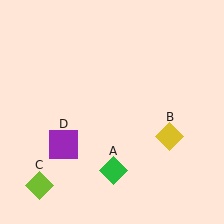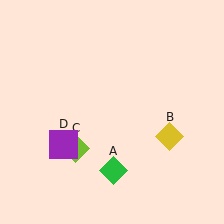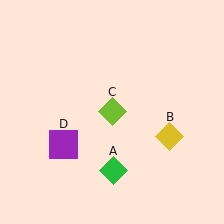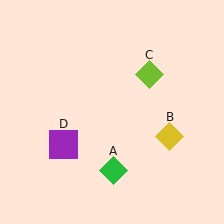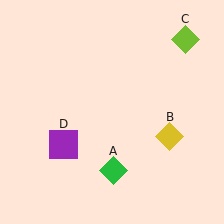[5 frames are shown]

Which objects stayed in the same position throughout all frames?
Green diamond (object A) and yellow diamond (object B) and purple square (object D) remained stationary.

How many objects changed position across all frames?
1 object changed position: lime diamond (object C).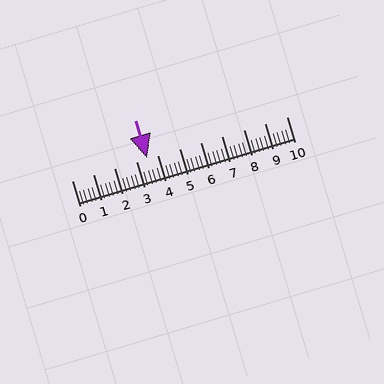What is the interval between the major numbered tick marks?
The major tick marks are spaced 1 units apart.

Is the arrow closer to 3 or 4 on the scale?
The arrow is closer to 4.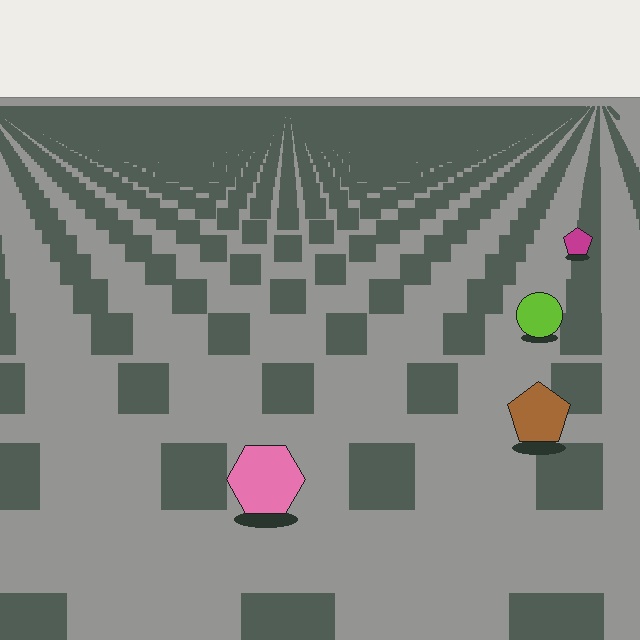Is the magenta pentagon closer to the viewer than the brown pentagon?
No. The brown pentagon is closer — you can tell from the texture gradient: the ground texture is coarser near it.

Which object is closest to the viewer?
The pink hexagon is closest. The texture marks near it are larger and more spread out.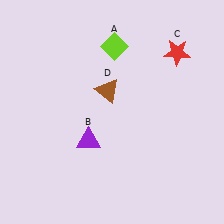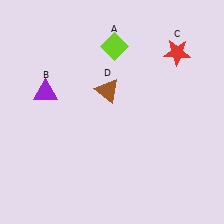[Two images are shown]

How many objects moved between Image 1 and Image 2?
1 object moved between the two images.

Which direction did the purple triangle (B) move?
The purple triangle (B) moved up.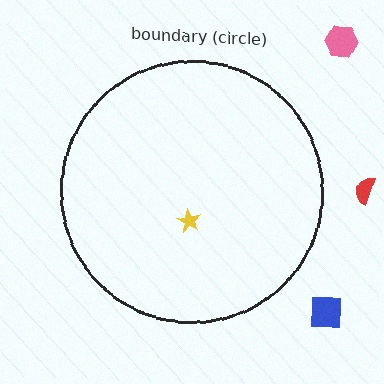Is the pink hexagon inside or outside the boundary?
Outside.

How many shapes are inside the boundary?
1 inside, 3 outside.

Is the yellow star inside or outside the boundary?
Inside.